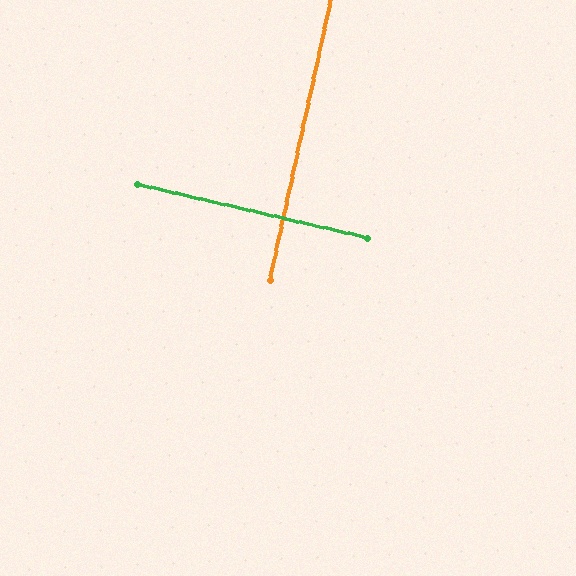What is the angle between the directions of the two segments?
Approximately 89 degrees.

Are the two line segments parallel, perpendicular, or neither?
Perpendicular — they meet at approximately 89°.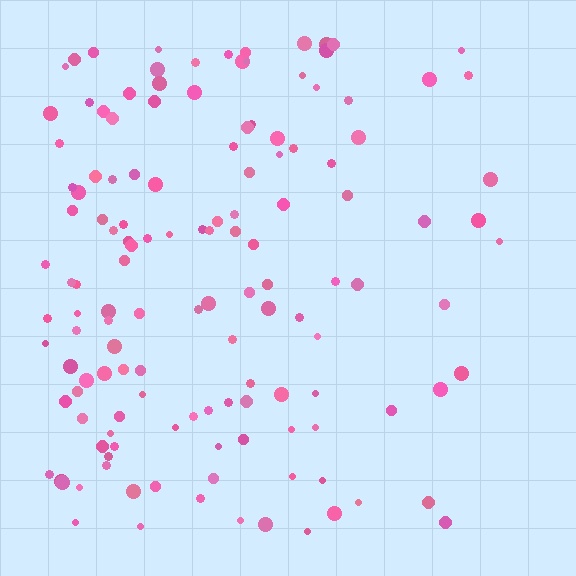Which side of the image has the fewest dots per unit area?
The right.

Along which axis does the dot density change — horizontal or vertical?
Horizontal.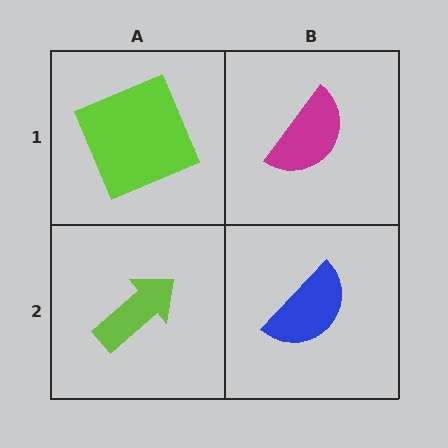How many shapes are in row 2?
2 shapes.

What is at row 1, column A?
A lime square.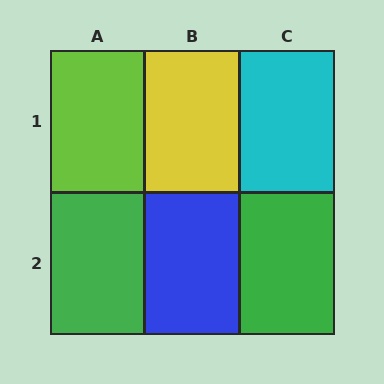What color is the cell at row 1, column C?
Cyan.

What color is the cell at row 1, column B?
Yellow.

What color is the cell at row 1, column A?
Lime.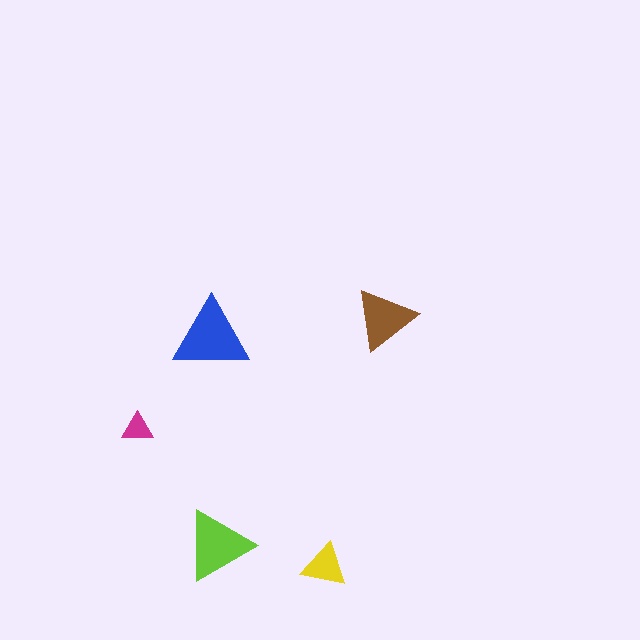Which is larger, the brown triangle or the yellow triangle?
The brown one.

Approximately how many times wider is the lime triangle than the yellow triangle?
About 1.5 times wider.